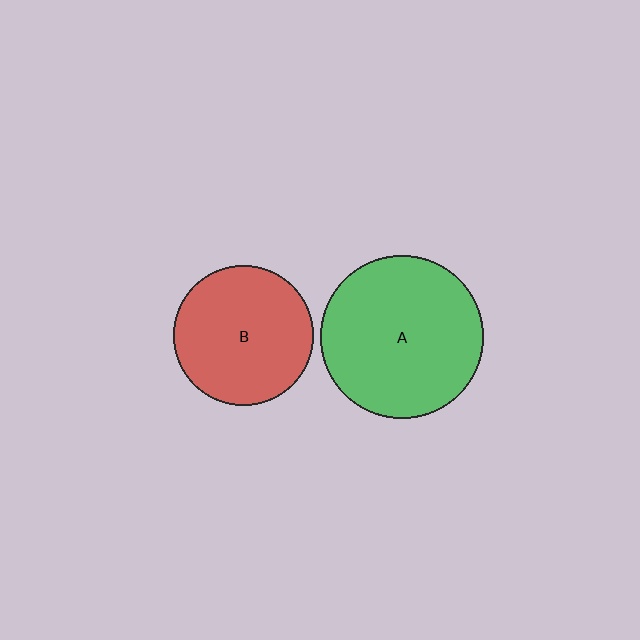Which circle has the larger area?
Circle A (green).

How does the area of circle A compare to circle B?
Approximately 1.3 times.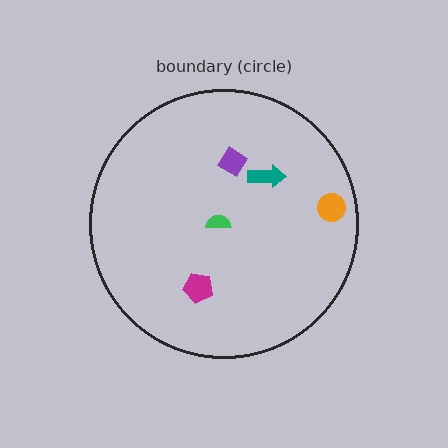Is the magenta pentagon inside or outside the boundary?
Inside.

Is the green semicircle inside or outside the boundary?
Inside.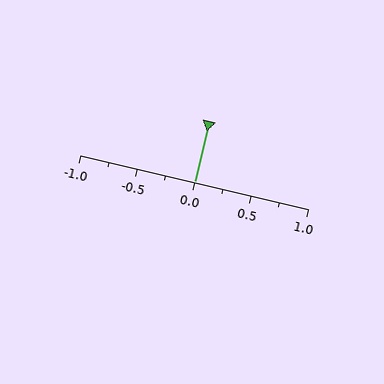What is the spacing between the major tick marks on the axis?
The major ticks are spaced 0.5 apart.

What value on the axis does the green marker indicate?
The marker indicates approximately 0.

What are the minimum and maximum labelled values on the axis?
The axis runs from -1.0 to 1.0.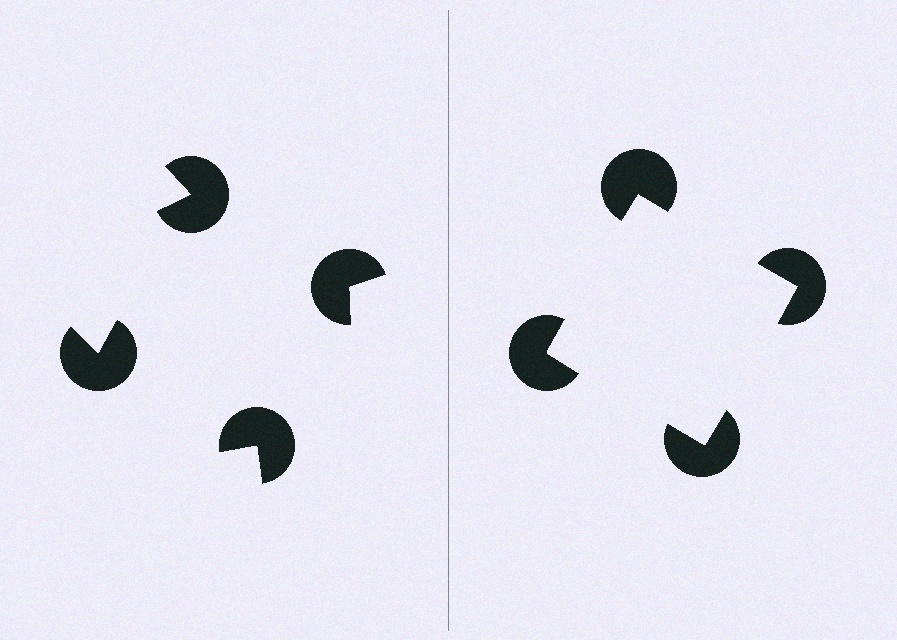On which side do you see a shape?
An illusory square appears on the right side. On the left side the wedge cuts are rotated, so no coherent shape forms.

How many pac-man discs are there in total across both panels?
8 — 4 on each side.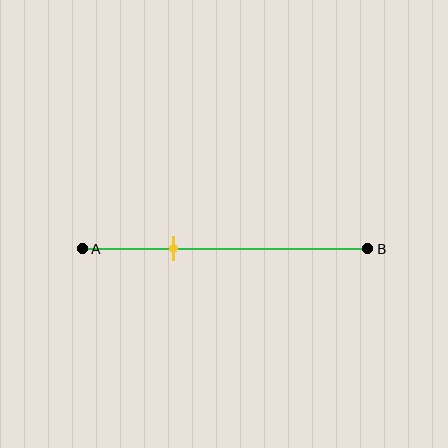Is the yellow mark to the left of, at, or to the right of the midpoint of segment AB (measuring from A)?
The yellow mark is to the left of the midpoint of segment AB.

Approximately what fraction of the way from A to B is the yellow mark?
The yellow mark is approximately 30% of the way from A to B.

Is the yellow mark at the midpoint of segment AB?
No, the mark is at about 30% from A, not at the 50% midpoint.